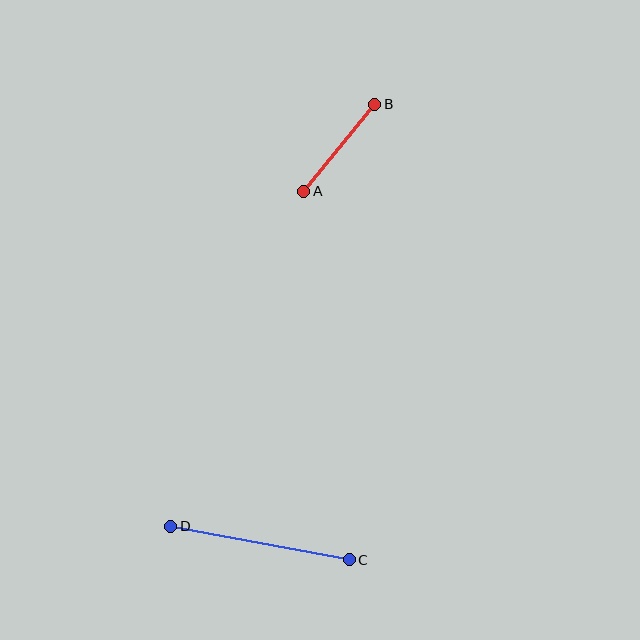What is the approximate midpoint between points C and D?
The midpoint is at approximately (260, 543) pixels.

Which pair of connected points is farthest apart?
Points C and D are farthest apart.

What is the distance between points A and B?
The distance is approximately 112 pixels.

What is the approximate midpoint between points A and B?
The midpoint is at approximately (339, 148) pixels.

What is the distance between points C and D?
The distance is approximately 182 pixels.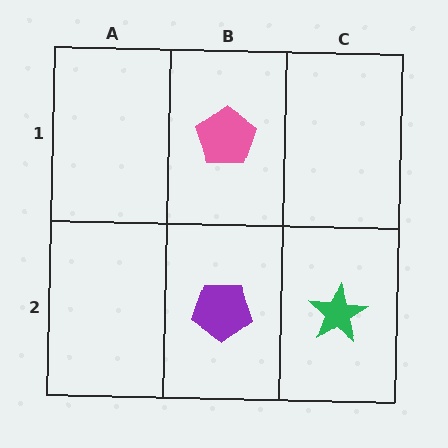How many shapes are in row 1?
1 shape.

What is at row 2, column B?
A purple pentagon.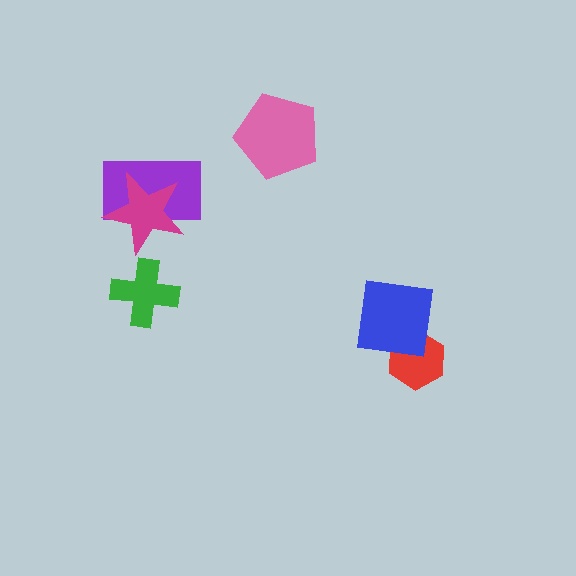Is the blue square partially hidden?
No, no other shape covers it.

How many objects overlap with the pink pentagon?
0 objects overlap with the pink pentagon.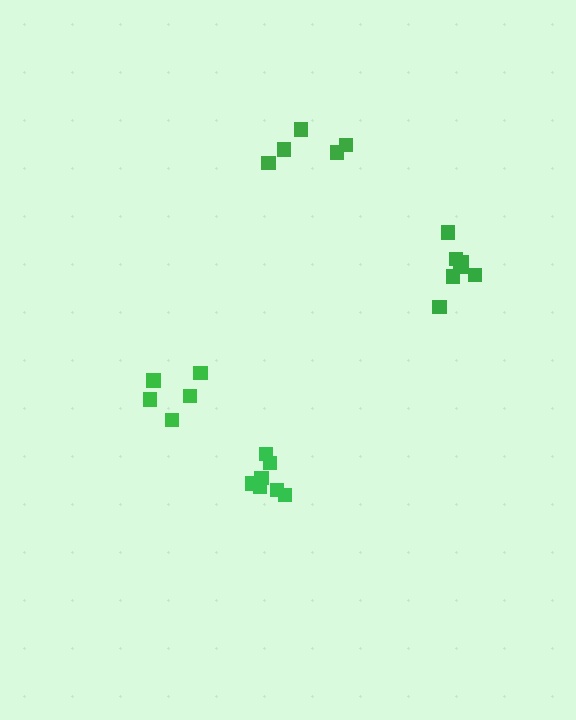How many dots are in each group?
Group 1: 7 dots, Group 2: 5 dots, Group 3: 7 dots, Group 4: 5 dots (24 total).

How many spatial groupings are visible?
There are 4 spatial groupings.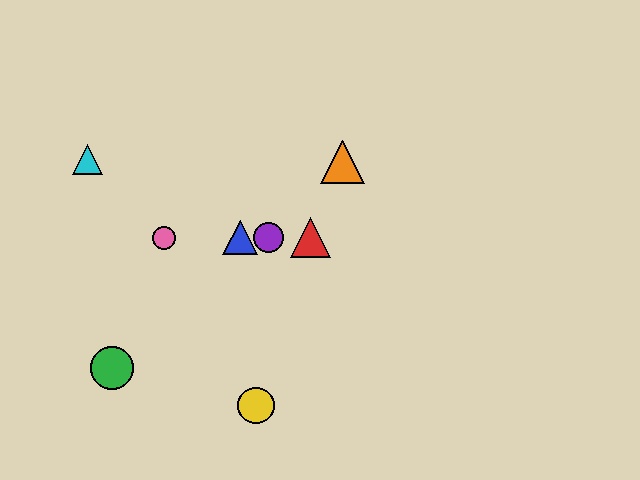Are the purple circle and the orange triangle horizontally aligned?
No, the purple circle is at y≈238 and the orange triangle is at y≈162.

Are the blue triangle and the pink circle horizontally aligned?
Yes, both are at y≈238.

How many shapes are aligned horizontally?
4 shapes (the red triangle, the blue triangle, the purple circle, the pink circle) are aligned horizontally.